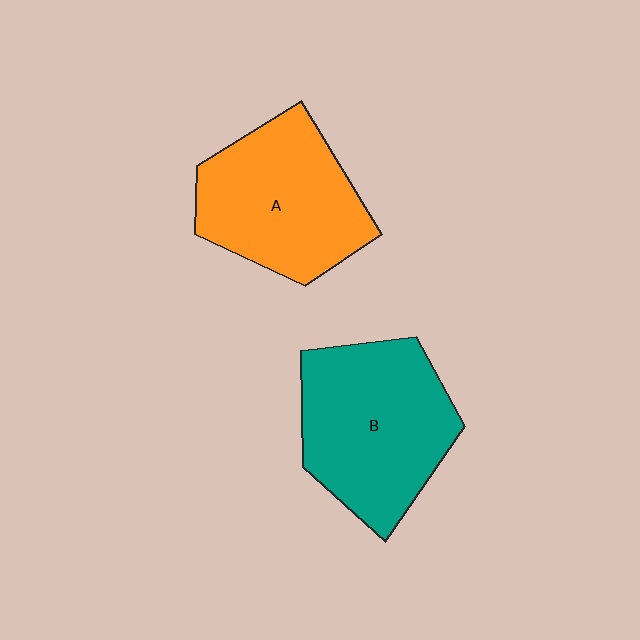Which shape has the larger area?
Shape B (teal).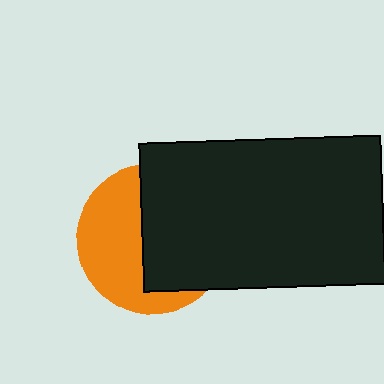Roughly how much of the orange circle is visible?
About half of it is visible (roughly 46%).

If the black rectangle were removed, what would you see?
You would see the complete orange circle.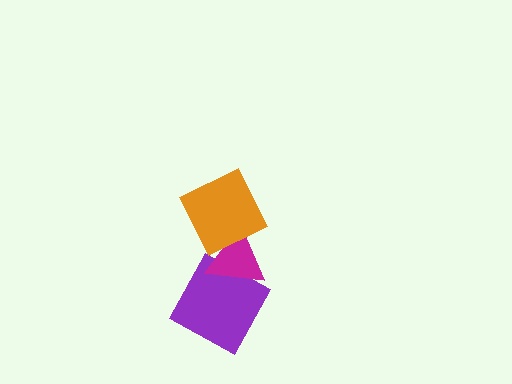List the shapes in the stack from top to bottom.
From top to bottom: the orange square, the magenta triangle, the purple square.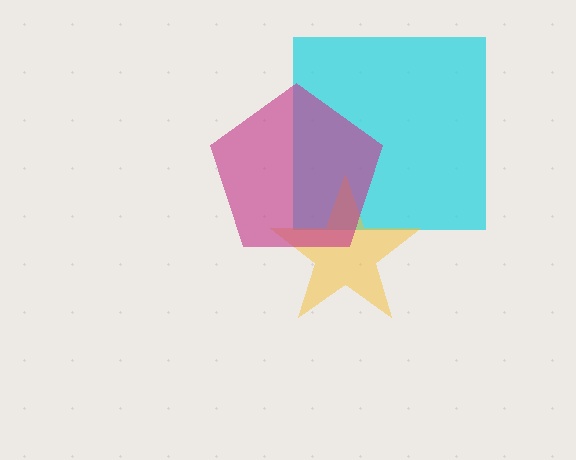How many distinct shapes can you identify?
There are 3 distinct shapes: a cyan square, a yellow star, a magenta pentagon.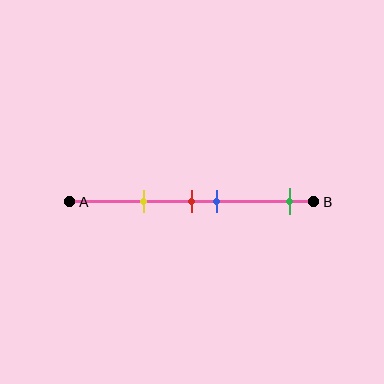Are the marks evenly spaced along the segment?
No, the marks are not evenly spaced.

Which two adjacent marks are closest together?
The red and blue marks are the closest adjacent pair.